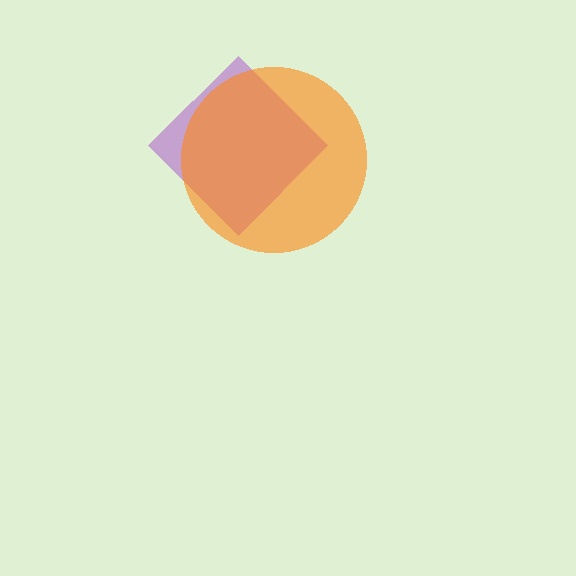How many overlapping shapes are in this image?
There are 2 overlapping shapes in the image.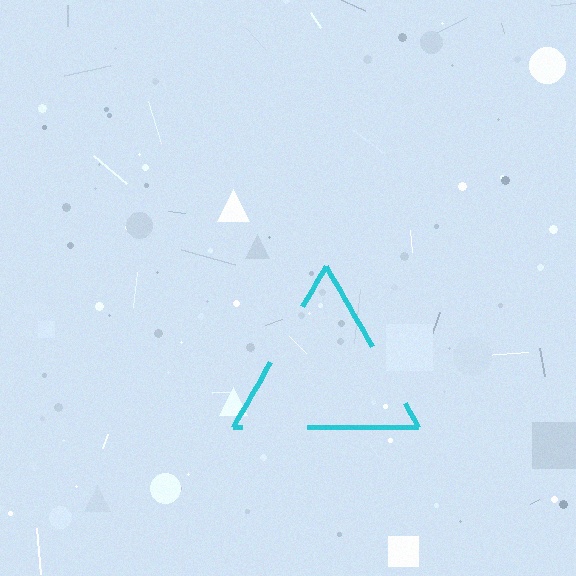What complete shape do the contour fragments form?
The contour fragments form a triangle.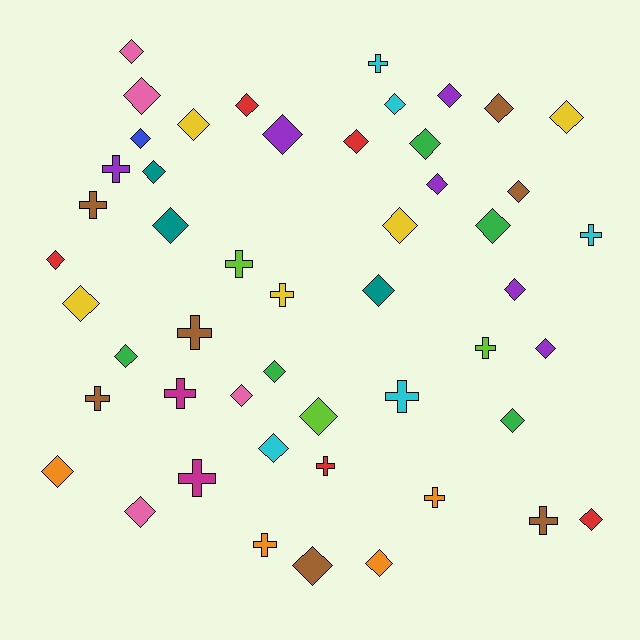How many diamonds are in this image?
There are 34 diamonds.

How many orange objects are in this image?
There are 4 orange objects.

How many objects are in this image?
There are 50 objects.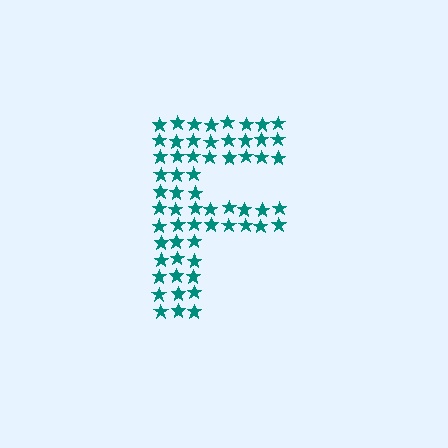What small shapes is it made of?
It is made of small stars.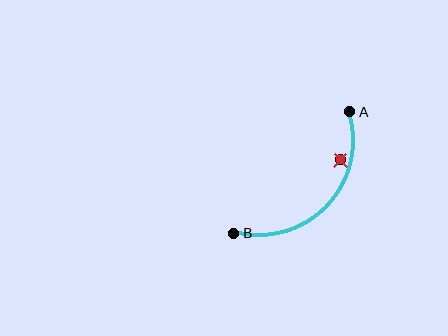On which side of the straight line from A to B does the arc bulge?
The arc bulges below and to the right of the straight line connecting A and B.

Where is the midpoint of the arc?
The arc midpoint is the point on the curve farthest from the straight line joining A and B. It sits below and to the right of that line.